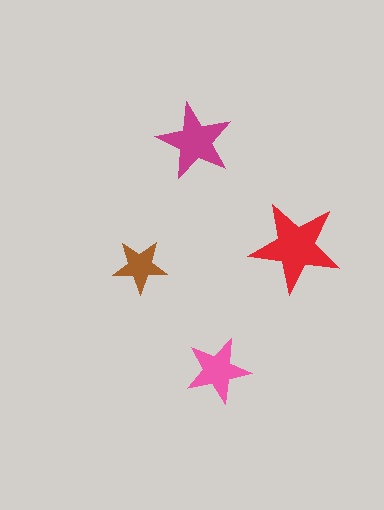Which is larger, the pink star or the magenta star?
The magenta one.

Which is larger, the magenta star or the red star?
The red one.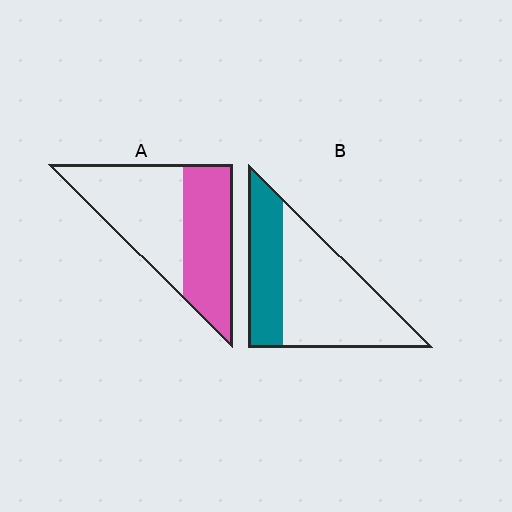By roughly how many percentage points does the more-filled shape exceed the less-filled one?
By roughly 10 percentage points (A over B).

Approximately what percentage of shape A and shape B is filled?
A is approximately 45% and B is approximately 35%.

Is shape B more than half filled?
No.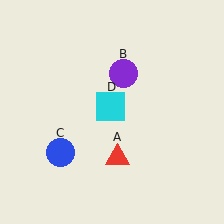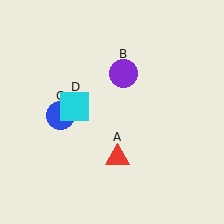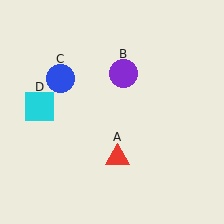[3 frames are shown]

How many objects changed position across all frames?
2 objects changed position: blue circle (object C), cyan square (object D).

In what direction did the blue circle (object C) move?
The blue circle (object C) moved up.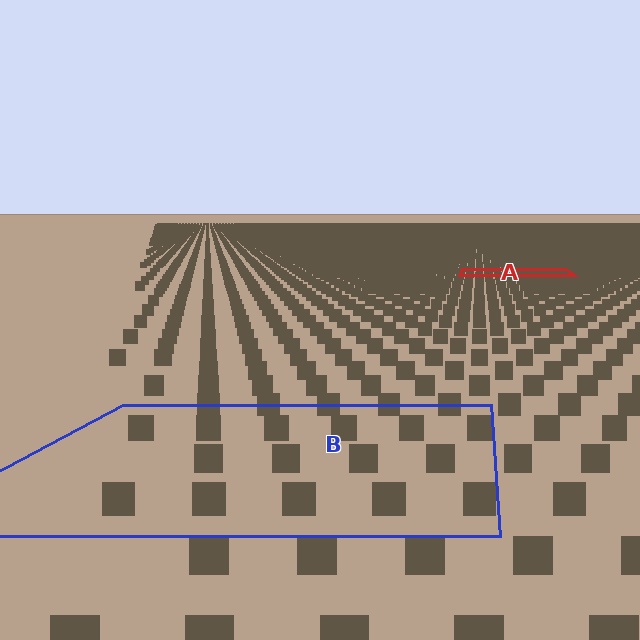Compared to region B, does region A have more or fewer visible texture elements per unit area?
Region A has more texture elements per unit area — they are packed more densely because it is farther away.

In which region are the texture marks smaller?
The texture marks are smaller in region A, because it is farther away.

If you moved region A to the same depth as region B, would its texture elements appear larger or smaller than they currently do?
They would appear larger. At a closer depth, the same texture elements are projected at a bigger on-screen size.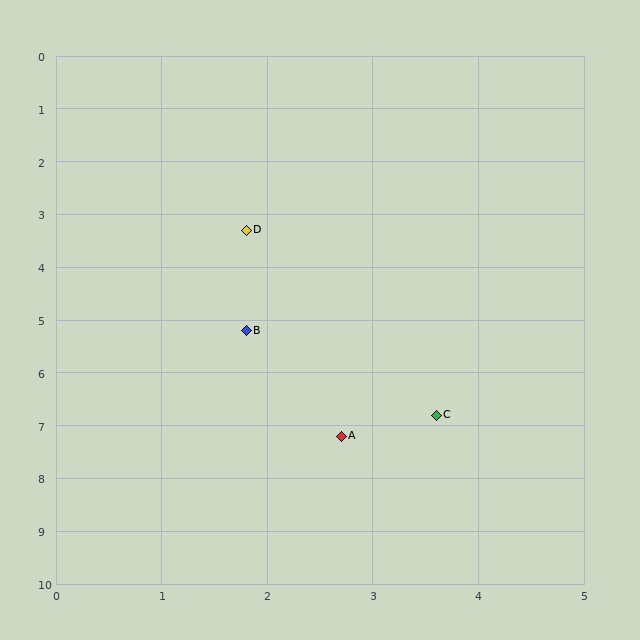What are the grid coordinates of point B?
Point B is at approximately (1.8, 5.2).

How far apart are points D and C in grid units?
Points D and C are about 3.9 grid units apart.